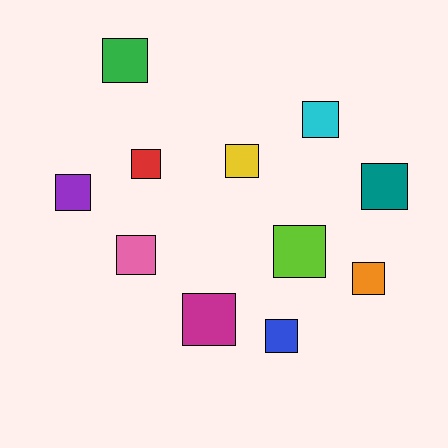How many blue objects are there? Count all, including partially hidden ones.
There is 1 blue object.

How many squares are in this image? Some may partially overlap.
There are 11 squares.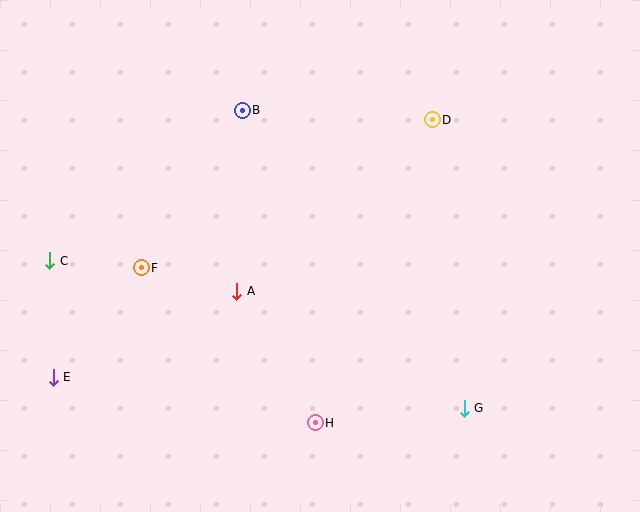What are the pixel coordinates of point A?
Point A is at (237, 291).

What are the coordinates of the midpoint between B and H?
The midpoint between B and H is at (279, 266).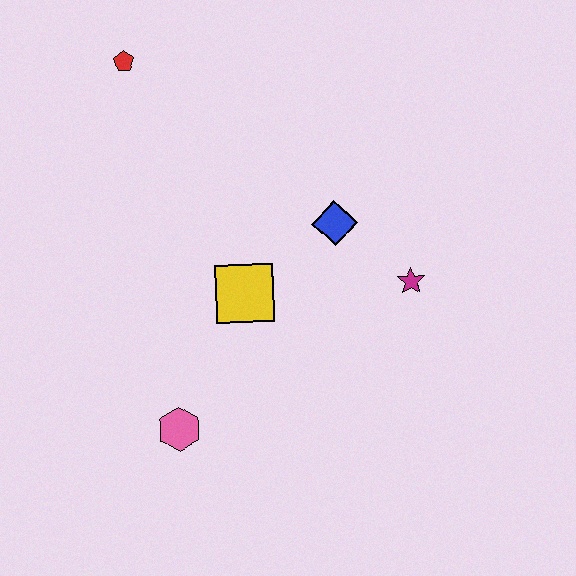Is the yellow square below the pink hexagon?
No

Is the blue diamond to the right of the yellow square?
Yes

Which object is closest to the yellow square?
The blue diamond is closest to the yellow square.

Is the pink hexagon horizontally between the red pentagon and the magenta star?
Yes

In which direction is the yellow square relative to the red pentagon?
The yellow square is below the red pentagon.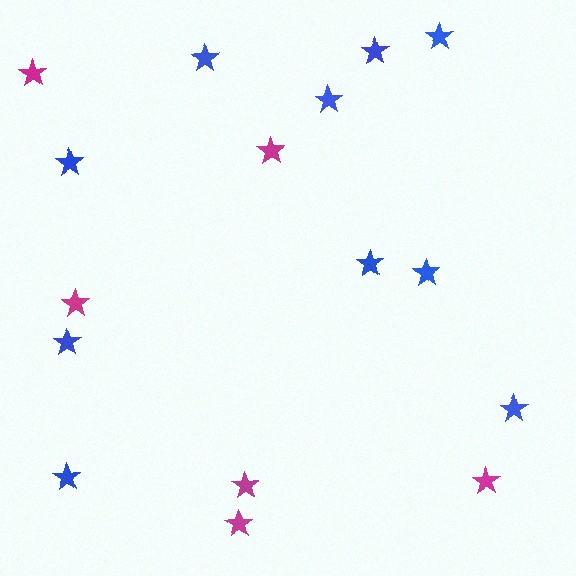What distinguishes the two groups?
There are 2 groups: one group of blue stars (10) and one group of magenta stars (6).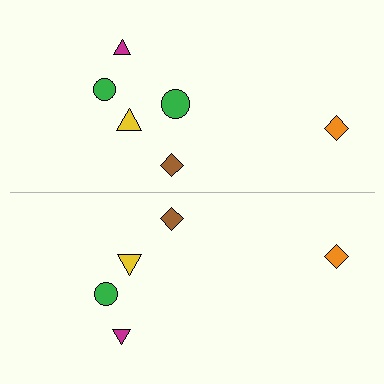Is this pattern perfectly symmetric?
No, the pattern is not perfectly symmetric. A green circle is missing from the bottom side.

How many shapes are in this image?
There are 11 shapes in this image.